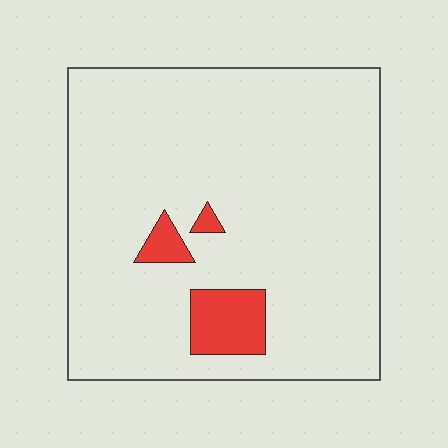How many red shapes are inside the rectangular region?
3.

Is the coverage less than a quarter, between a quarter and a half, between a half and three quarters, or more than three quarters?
Less than a quarter.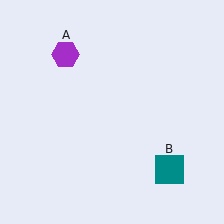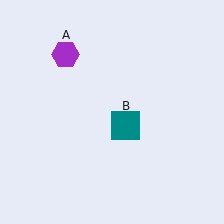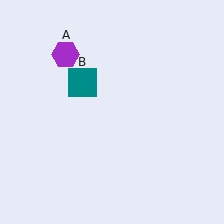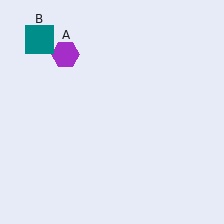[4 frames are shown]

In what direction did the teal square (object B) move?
The teal square (object B) moved up and to the left.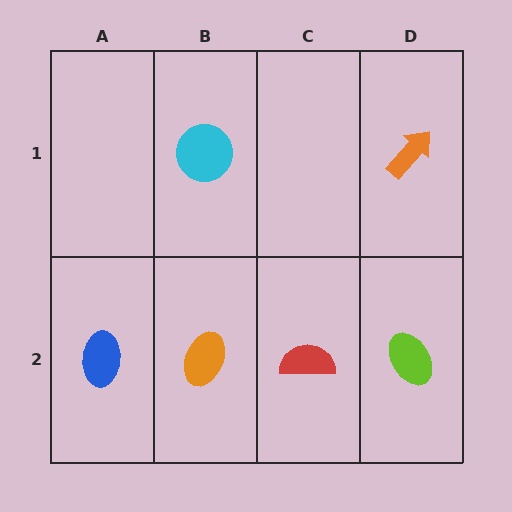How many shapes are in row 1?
2 shapes.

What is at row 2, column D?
A lime ellipse.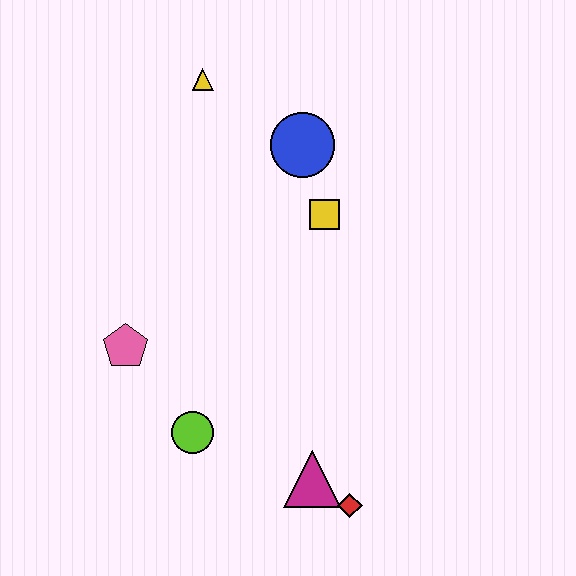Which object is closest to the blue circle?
The yellow square is closest to the blue circle.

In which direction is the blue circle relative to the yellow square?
The blue circle is above the yellow square.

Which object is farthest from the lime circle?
The yellow triangle is farthest from the lime circle.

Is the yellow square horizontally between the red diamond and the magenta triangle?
Yes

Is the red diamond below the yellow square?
Yes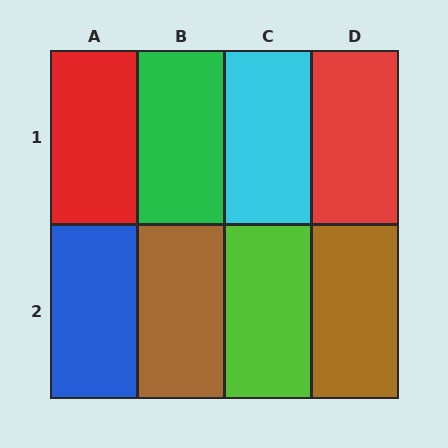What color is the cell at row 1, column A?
Red.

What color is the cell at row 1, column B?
Green.